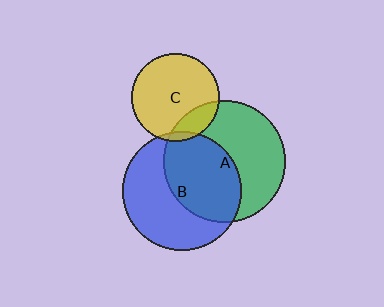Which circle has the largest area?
Circle A (green).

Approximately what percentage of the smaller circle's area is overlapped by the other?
Approximately 50%.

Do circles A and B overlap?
Yes.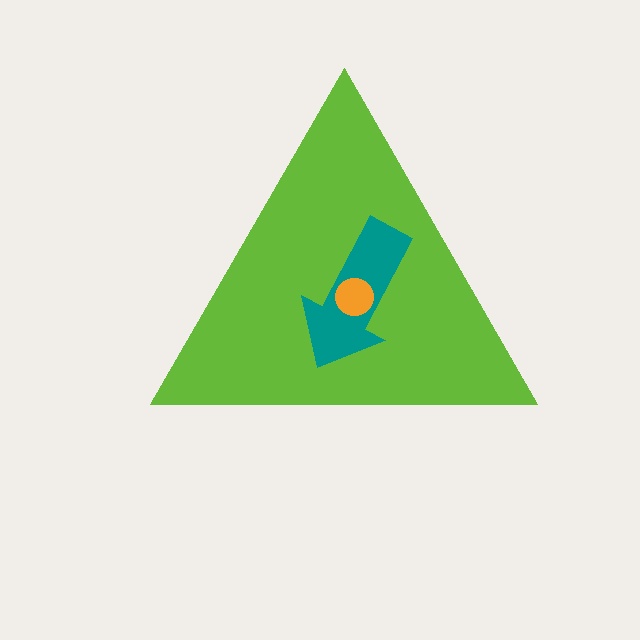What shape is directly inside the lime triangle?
The teal arrow.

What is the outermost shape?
The lime triangle.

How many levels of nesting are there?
3.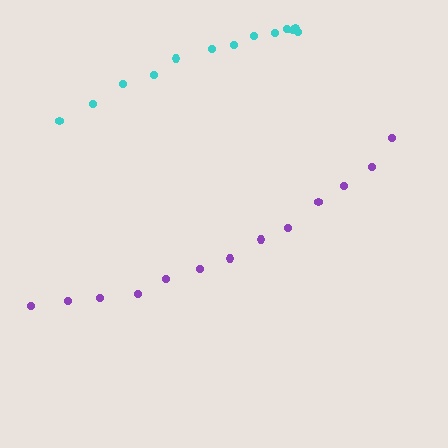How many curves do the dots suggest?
There are 2 distinct paths.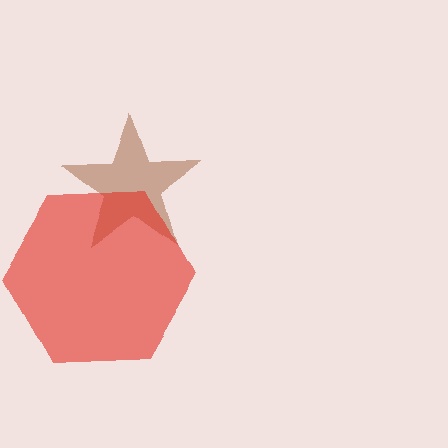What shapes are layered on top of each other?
The layered shapes are: a brown star, a red hexagon.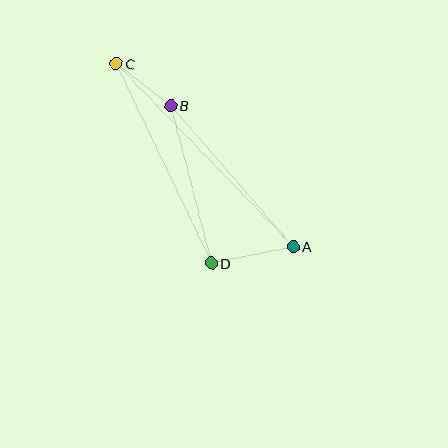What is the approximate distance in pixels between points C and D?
The distance between C and D is approximately 221 pixels.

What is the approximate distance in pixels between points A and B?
The distance between A and B is approximately 186 pixels.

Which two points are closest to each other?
Points B and C are closest to each other.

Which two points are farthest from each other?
Points A and C are farthest from each other.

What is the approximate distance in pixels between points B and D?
The distance between B and D is approximately 163 pixels.